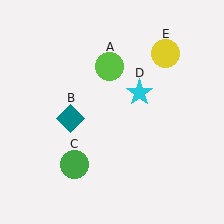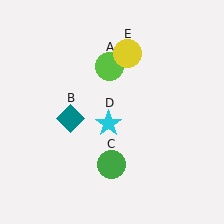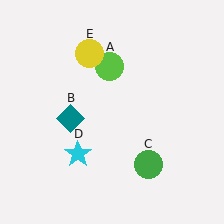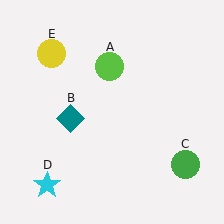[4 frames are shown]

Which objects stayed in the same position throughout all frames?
Lime circle (object A) and teal diamond (object B) remained stationary.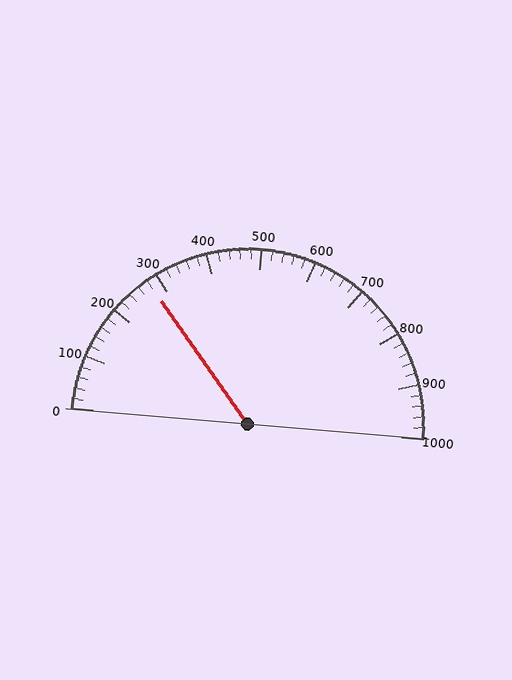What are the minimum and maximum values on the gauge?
The gauge ranges from 0 to 1000.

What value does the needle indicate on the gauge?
The needle indicates approximately 280.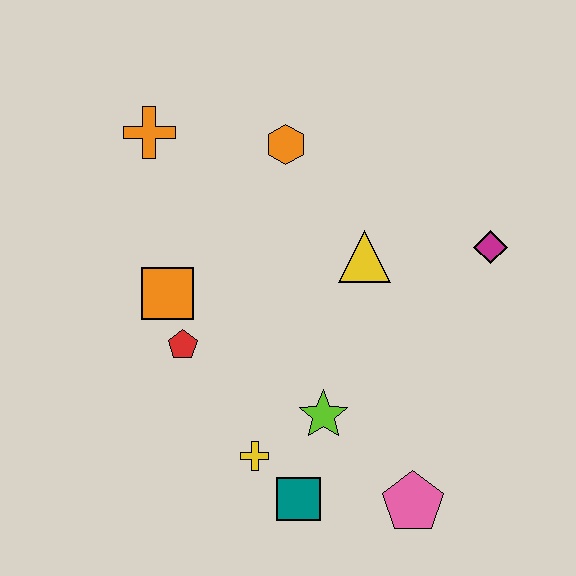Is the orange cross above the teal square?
Yes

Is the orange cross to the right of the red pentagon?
No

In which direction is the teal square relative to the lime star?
The teal square is below the lime star.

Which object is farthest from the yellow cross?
The orange cross is farthest from the yellow cross.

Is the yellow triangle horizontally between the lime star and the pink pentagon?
Yes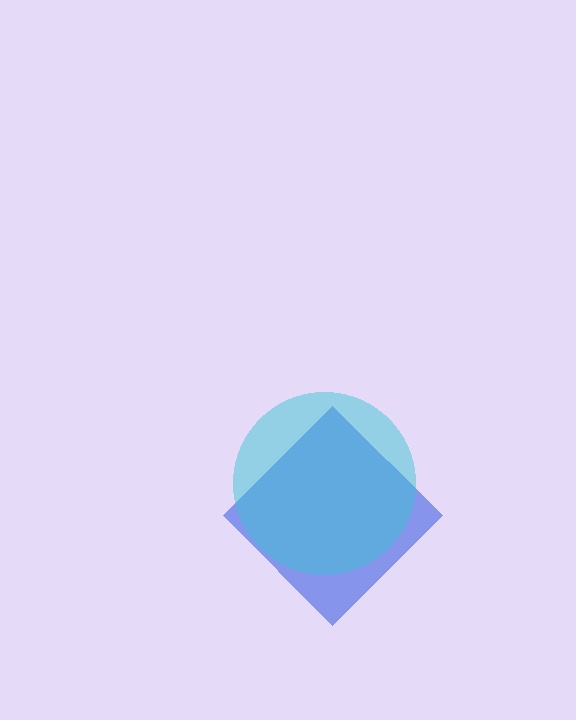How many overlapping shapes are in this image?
There are 2 overlapping shapes in the image.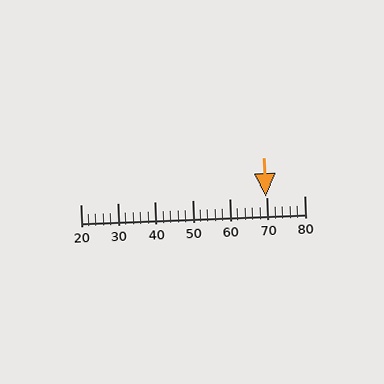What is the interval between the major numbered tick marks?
The major tick marks are spaced 10 units apart.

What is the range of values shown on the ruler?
The ruler shows values from 20 to 80.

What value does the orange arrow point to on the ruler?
The orange arrow points to approximately 70.